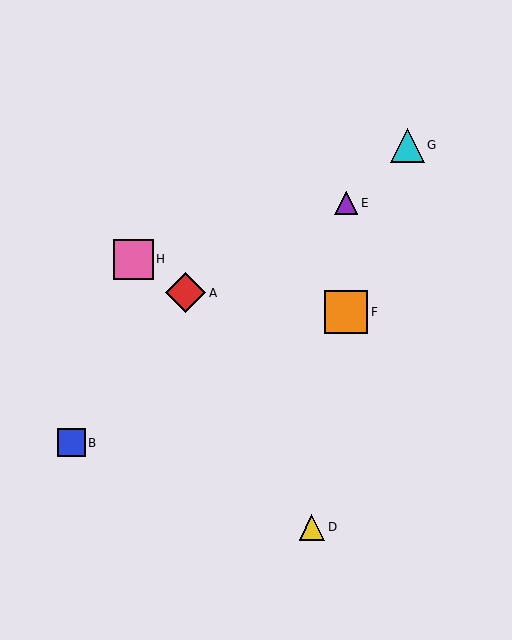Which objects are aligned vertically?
Objects C, E, F are aligned vertically.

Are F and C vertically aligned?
Yes, both are at x≈346.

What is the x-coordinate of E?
Object E is at x≈346.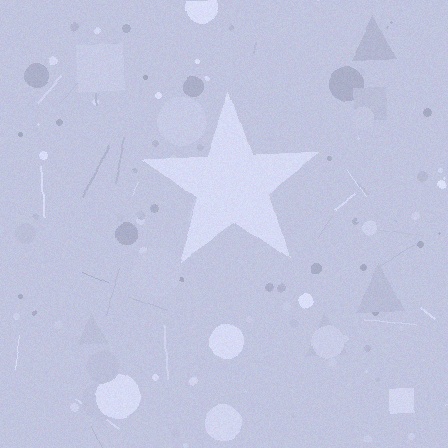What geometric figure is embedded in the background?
A star is embedded in the background.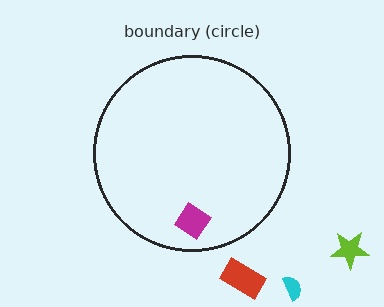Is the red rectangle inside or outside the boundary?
Outside.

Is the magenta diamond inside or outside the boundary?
Inside.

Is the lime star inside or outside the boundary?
Outside.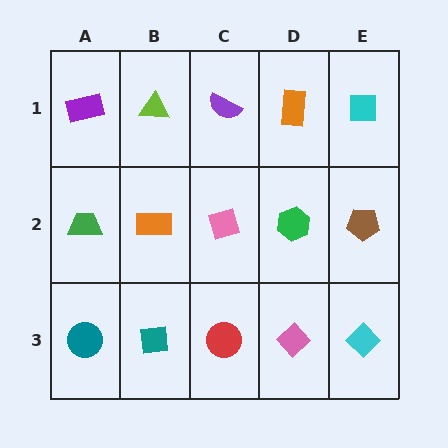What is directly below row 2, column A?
A teal circle.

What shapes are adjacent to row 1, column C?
A pink diamond (row 2, column C), a lime triangle (row 1, column B), an orange rectangle (row 1, column D).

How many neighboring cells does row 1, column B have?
3.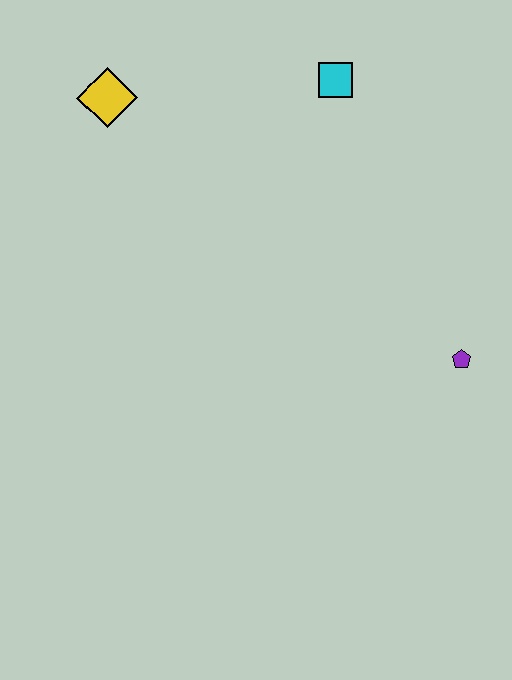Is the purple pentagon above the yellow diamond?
No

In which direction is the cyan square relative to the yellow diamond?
The cyan square is to the right of the yellow diamond.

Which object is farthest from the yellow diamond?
The purple pentagon is farthest from the yellow diamond.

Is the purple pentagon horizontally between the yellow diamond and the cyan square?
No